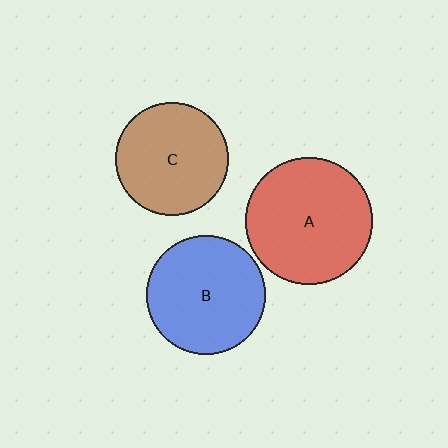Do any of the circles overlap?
No, none of the circles overlap.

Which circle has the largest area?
Circle A (red).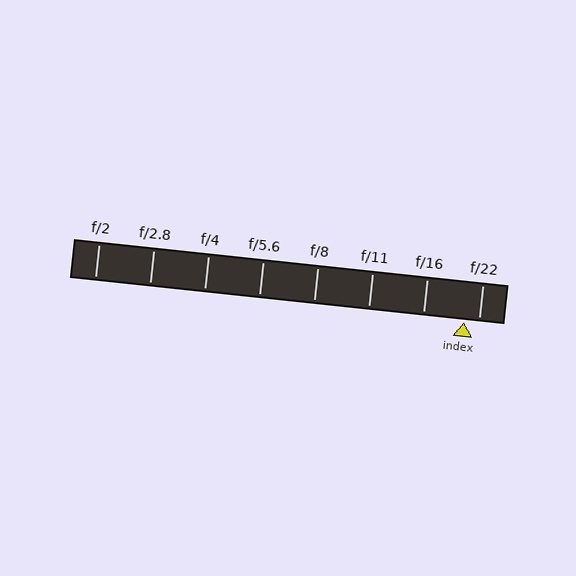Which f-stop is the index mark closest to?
The index mark is closest to f/22.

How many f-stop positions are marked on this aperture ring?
There are 8 f-stop positions marked.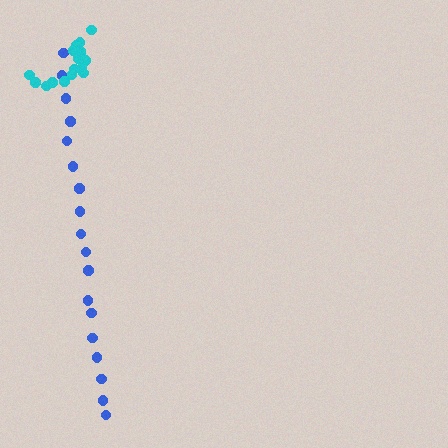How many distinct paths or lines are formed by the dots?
There are 2 distinct paths.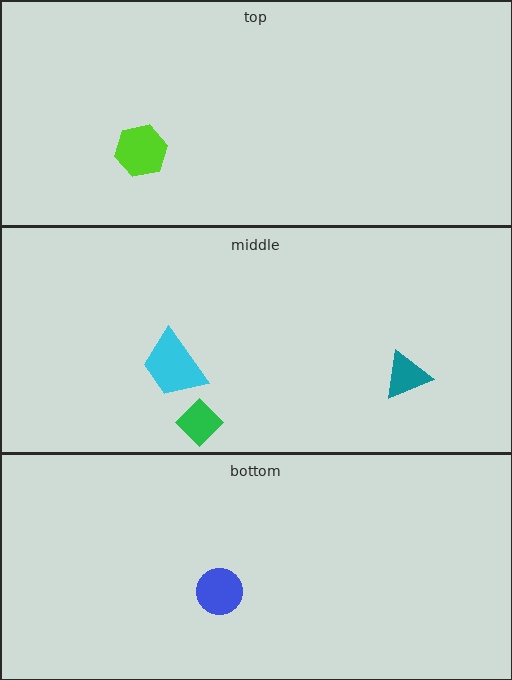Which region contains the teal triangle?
The middle region.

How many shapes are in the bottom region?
1.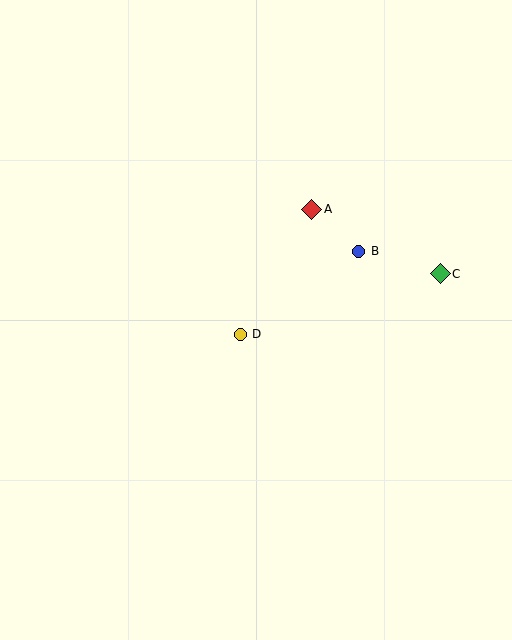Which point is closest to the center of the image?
Point D at (240, 334) is closest to the center.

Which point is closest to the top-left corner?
Point A is closest to the top-left corner.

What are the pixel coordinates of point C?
Point C is at (440, 274).